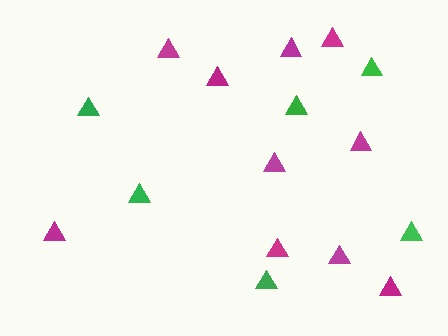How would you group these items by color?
There are 2 groups: one group of green triangles (6) and one group of magenta triangles (10).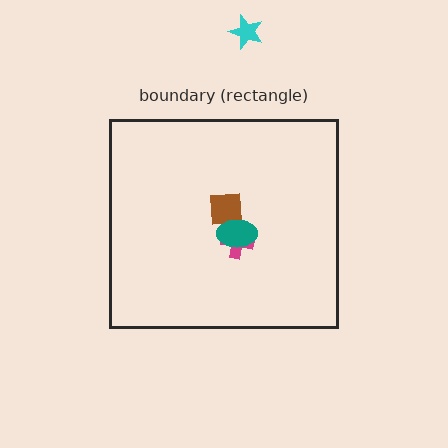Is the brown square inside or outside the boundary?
Inside.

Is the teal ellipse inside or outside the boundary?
Inside.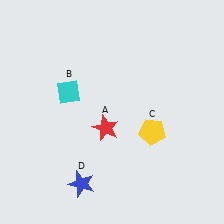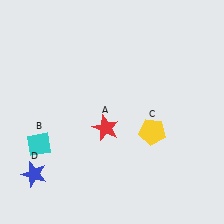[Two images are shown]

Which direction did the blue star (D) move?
The blue star (D) moved left.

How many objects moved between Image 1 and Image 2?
2 objects moved between the two images.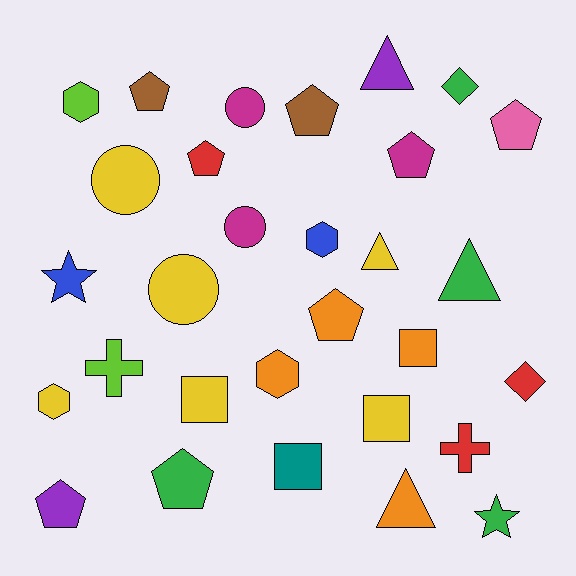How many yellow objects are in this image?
There are 6 yellow objects.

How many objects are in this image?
There are 30 objects.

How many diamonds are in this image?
There are 2 diamonds.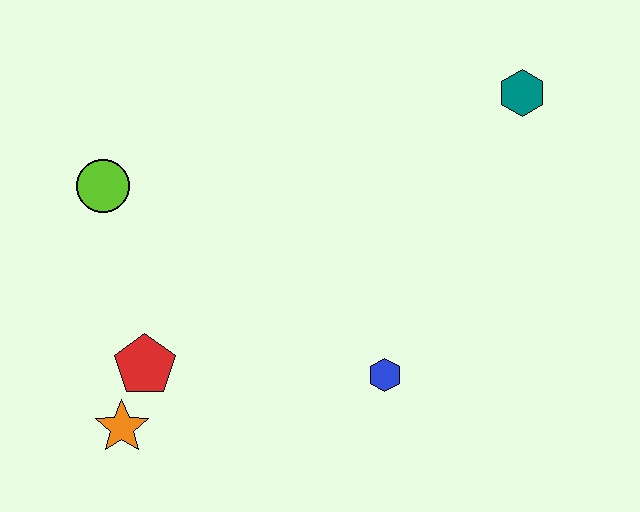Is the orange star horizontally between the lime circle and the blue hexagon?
Yes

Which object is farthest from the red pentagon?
The teal hexagon is farthest from the red pentagon.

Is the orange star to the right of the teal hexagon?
No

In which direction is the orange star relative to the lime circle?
The orange star is below the lime circle.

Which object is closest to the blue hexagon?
The red pentagon is closest to the blue hexagon.